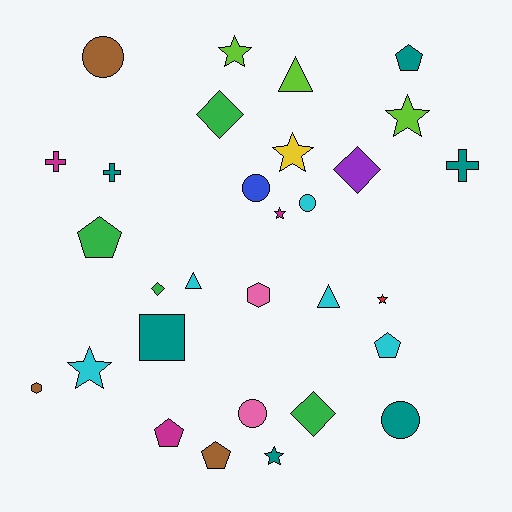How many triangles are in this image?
There are 3 triangles.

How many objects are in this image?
There are 30 objects.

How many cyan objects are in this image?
There are 5 cyan objects.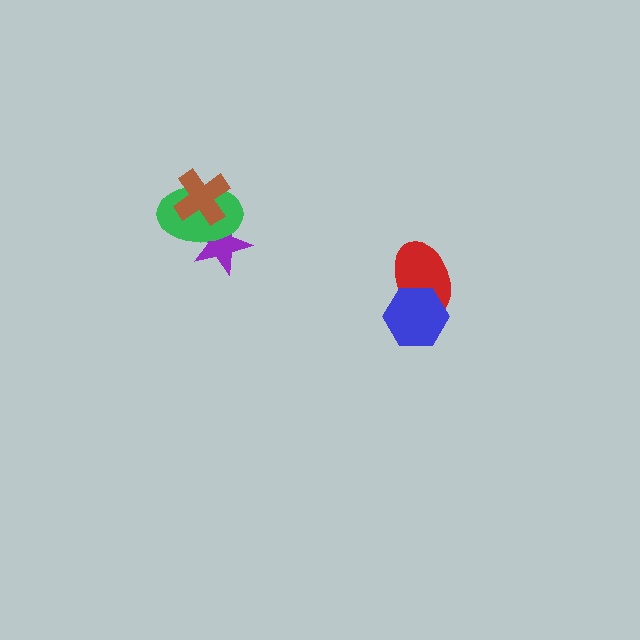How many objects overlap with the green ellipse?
2 objects overlap with the green ellipse.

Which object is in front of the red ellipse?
The blue hexagon is in front of the red ellipse.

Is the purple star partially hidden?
Yes, it is partially covered by another shape.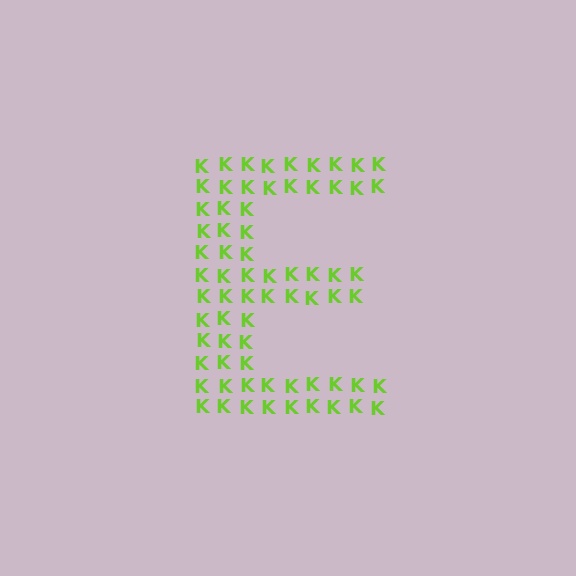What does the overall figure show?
The overall figure shows the letter E.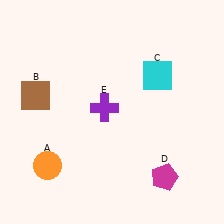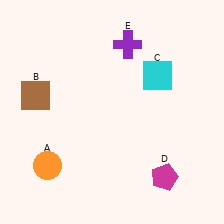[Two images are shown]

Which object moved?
The purple cross (E) moved up.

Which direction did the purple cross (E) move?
The purple cross (E) moved up.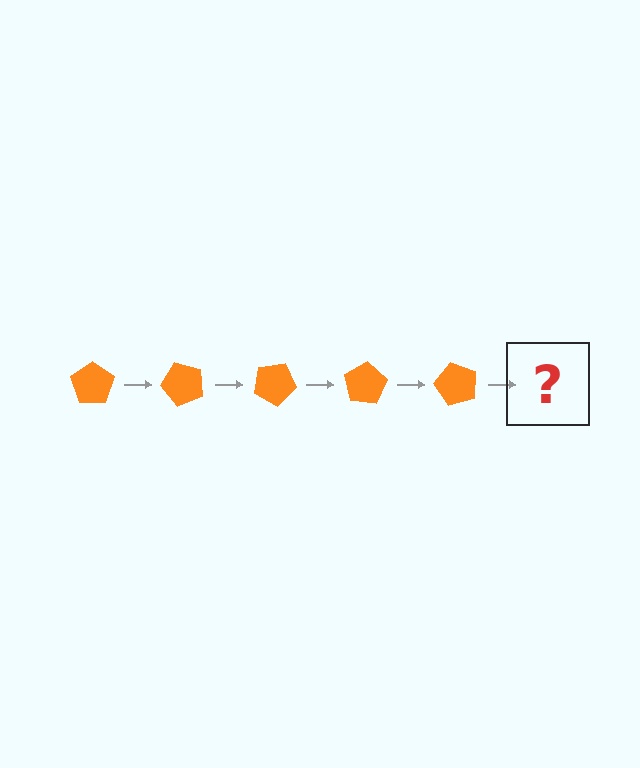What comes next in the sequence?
The next element should be an orange pentagon rotated 250 degrees.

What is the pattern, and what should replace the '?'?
The pattern is that the pentagon rotates 50 degrees each step. The '?' should be an orange pentagon rotated 250 degrees.